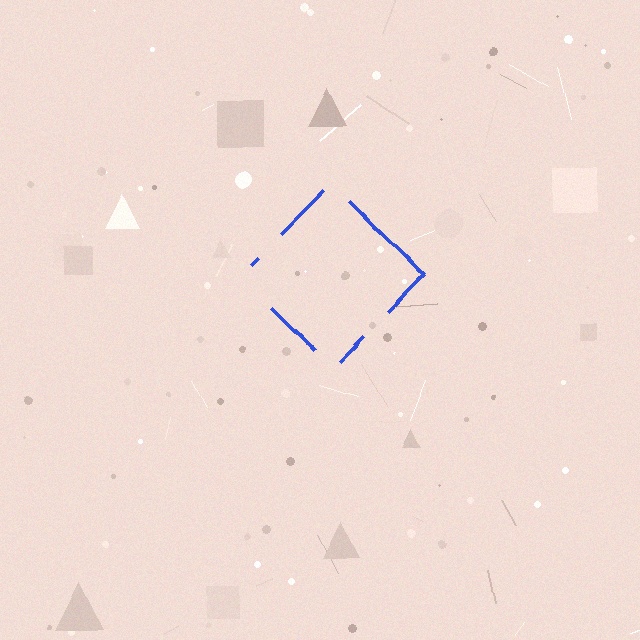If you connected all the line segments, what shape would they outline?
They would outline a diamond.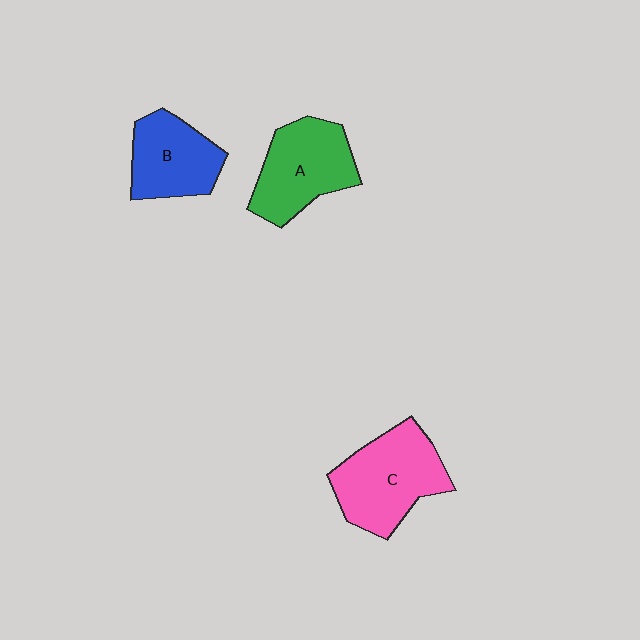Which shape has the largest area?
Shape C (pink).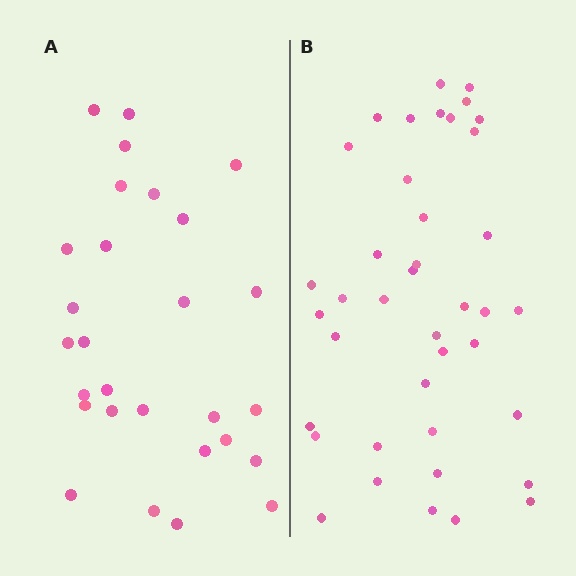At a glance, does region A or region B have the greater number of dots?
Region B (the right region) has more dots.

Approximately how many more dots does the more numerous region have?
Region B has roughly 12 or so more dots than region A.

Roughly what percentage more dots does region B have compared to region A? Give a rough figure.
About 45% more.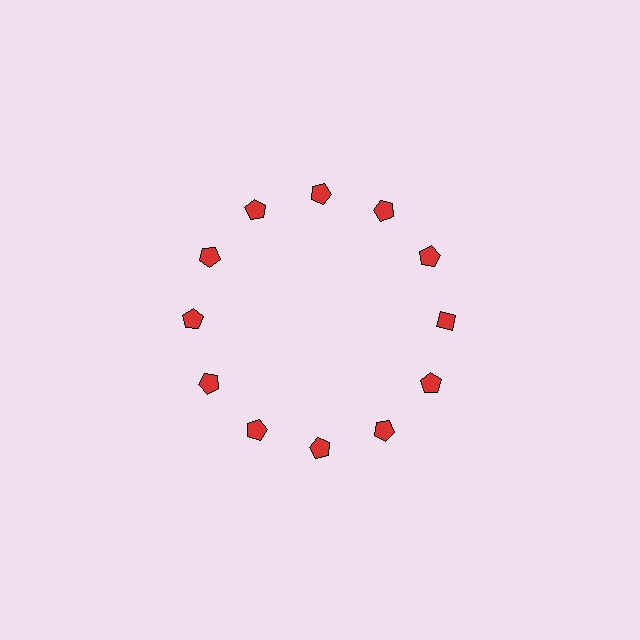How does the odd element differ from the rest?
It has a different shape: diamond instead of pentagon.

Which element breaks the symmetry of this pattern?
The red diamond at roughly the 3 o'clock position breaks the symmetry. All other shapes are red pentagons.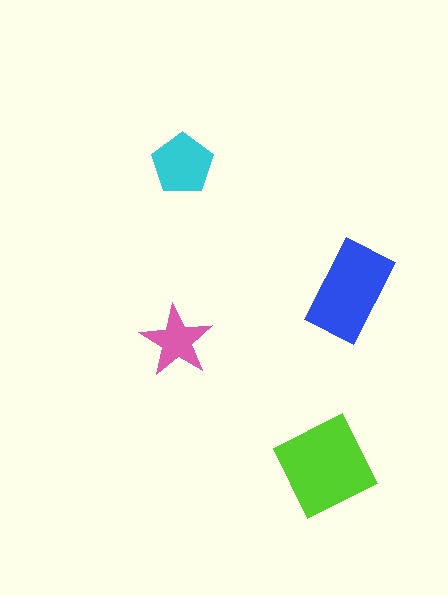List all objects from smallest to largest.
The pink star, the cyan pentagon, the blue rectangle, the lime diamond.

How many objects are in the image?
There are 4 objects in the image.